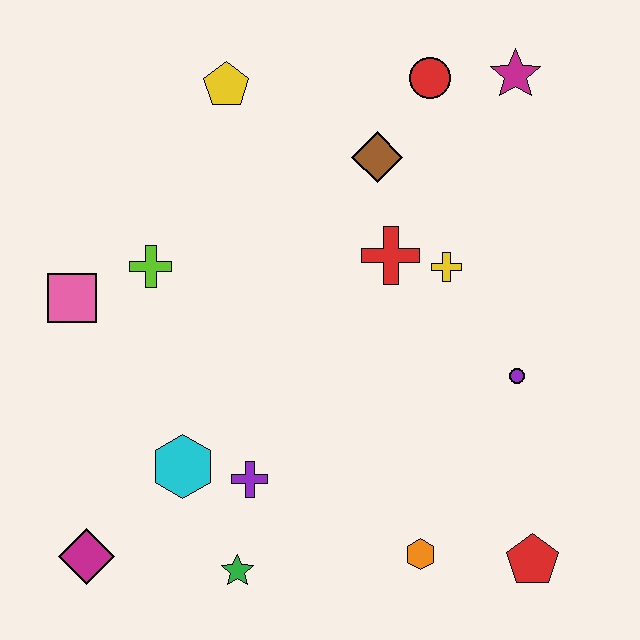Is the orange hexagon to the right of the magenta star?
No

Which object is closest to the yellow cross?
The red cross is closest to the yellow cross.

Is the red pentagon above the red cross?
No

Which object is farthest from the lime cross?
The red pentagon is farthest from the lime cross.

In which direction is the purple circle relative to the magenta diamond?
The purple circle is to the right of the magenta diamond.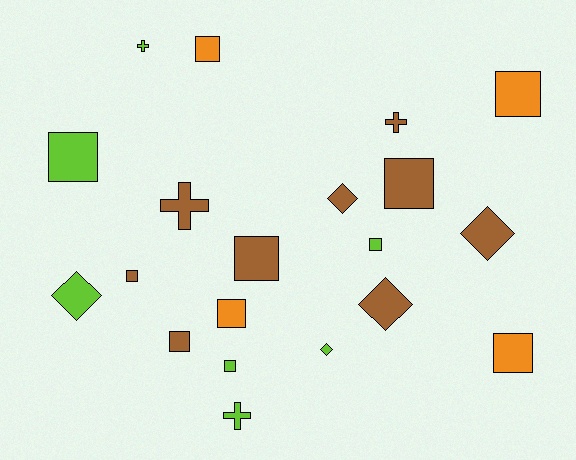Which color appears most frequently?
Brown, with 9 objects.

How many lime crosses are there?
There are 2 lime crosses.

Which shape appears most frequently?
Square, with 11 objects.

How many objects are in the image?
There are 20 objects.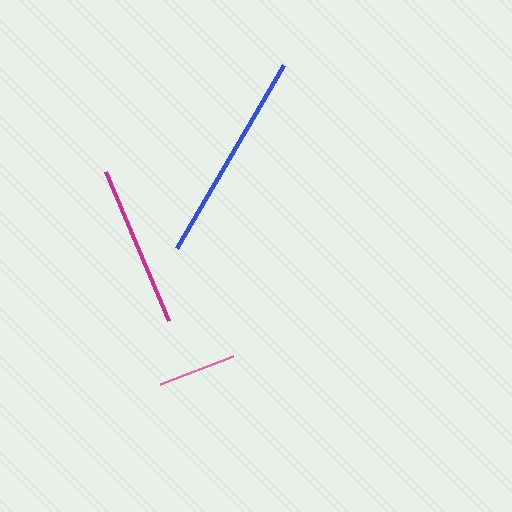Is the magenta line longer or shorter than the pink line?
The magenta line is longer than the pink line.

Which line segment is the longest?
The blue line is the longest at approximately 212 pixels.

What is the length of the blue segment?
The blue segment is approximately 212 pixels long.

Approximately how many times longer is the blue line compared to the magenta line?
The blue line is approximately 1.3 times the length of the magenta line.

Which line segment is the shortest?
The pink line is the shortest at approximately 78 pixels.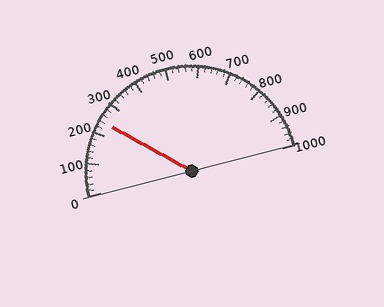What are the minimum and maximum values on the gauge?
The gauge ranges from 0 to 1000.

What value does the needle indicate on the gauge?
The needle indicates approximately 240.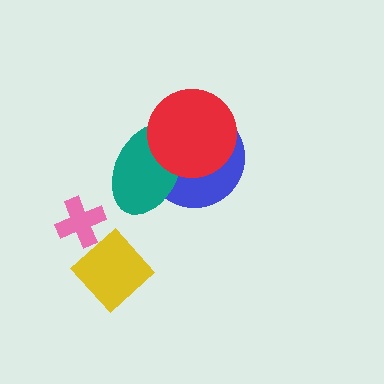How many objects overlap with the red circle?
2 objects overlap with the red circle.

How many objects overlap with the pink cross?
1 object overlaps with the pink cross.